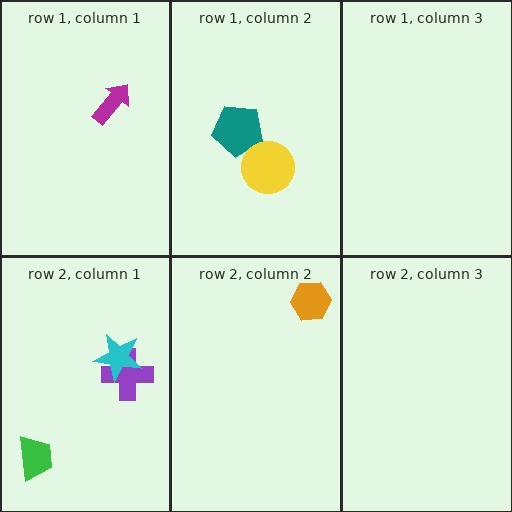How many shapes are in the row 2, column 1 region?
3.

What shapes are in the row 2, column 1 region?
The purple cross, the green trapezoid, the cyan star.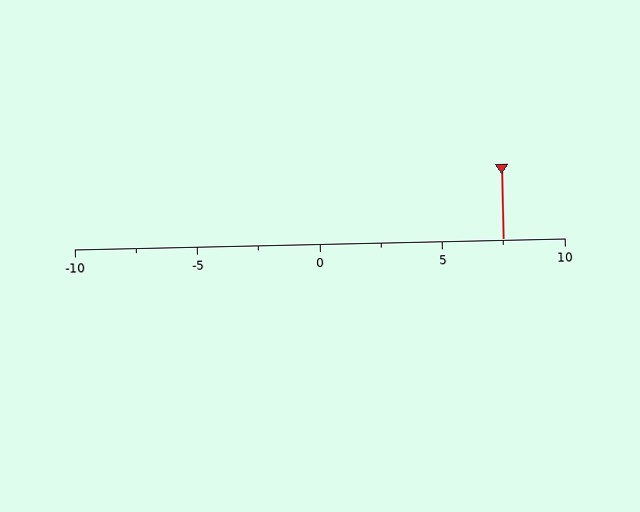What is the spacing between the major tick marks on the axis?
The major ticks are spaced 5 apart.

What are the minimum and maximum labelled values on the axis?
The axis runs from -10 to 10.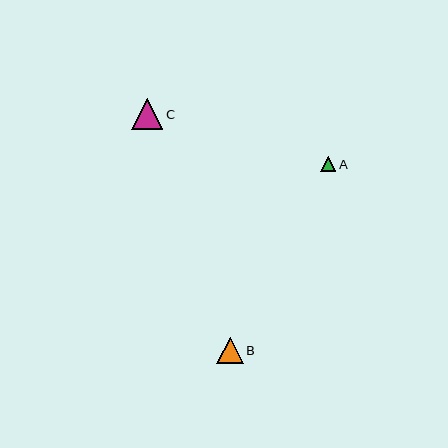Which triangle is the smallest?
Triangle A is the smallest with a size of approximately 15 pixels.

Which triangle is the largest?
Triangle C is the largest with a size of approximately 31 pixels.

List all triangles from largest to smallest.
From largest to smallest: C, B, A.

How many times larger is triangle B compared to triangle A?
Triangle B is approximately 1.7 times the size of triangle A.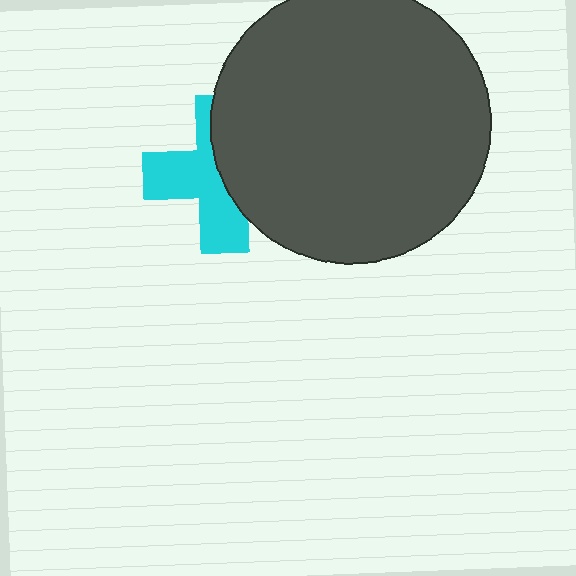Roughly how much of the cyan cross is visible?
About half of it is visible (roughly 54%).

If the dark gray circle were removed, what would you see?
You would see the complete cyan cross.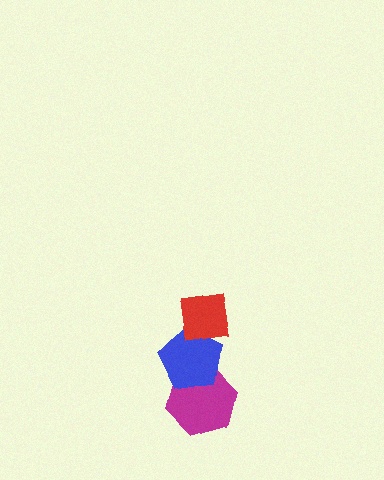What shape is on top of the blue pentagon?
The red square is on top of the blue pentagon.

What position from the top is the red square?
The red square is 1st from the top.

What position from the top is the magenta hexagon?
The magenta hexagon is 3rd from the top.